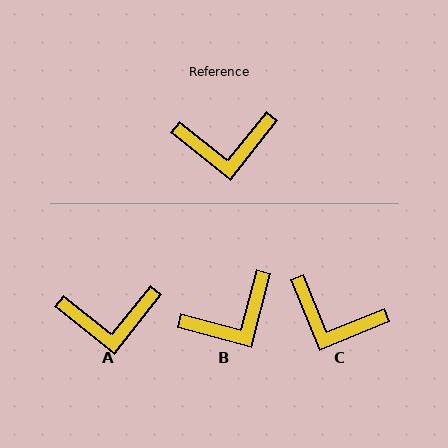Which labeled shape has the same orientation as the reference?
A.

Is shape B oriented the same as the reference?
No, it is off by about 23 degrees.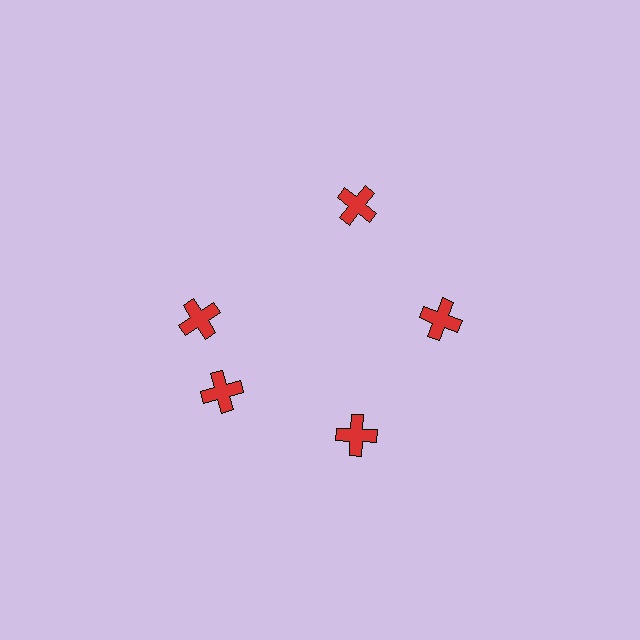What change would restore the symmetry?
The symmetry would be restored by rotating it back into even spacing with its neighbors so that all 5 crosses sit at equal angles and equal distance from the center.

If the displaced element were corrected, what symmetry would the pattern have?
It would have 5-fold rotational symmetry — the pattern would map onto itself every 72 degrees.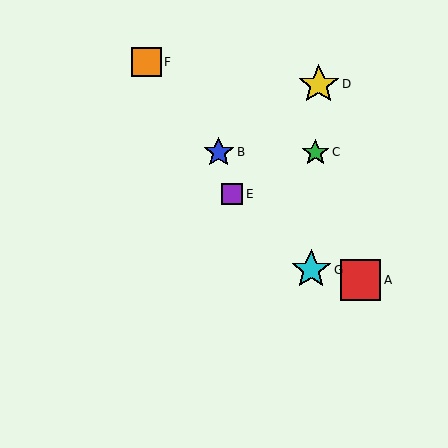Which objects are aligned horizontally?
Objects B, C are aligned horizontally.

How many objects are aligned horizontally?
2 objects (B, C) are aligned horizontally.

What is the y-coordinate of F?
Object F is at y≈62.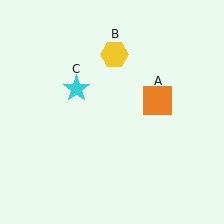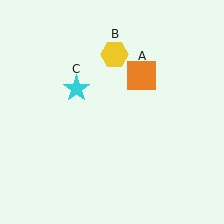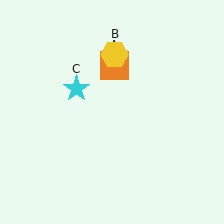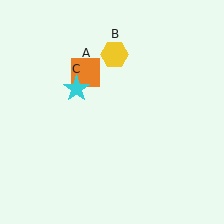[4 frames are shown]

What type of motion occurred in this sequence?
The orange square (object A) rotated counterclockwise around the center of the scene.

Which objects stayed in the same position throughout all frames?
Yellow hexagon (object B) and cyan star (object C) remained stationary.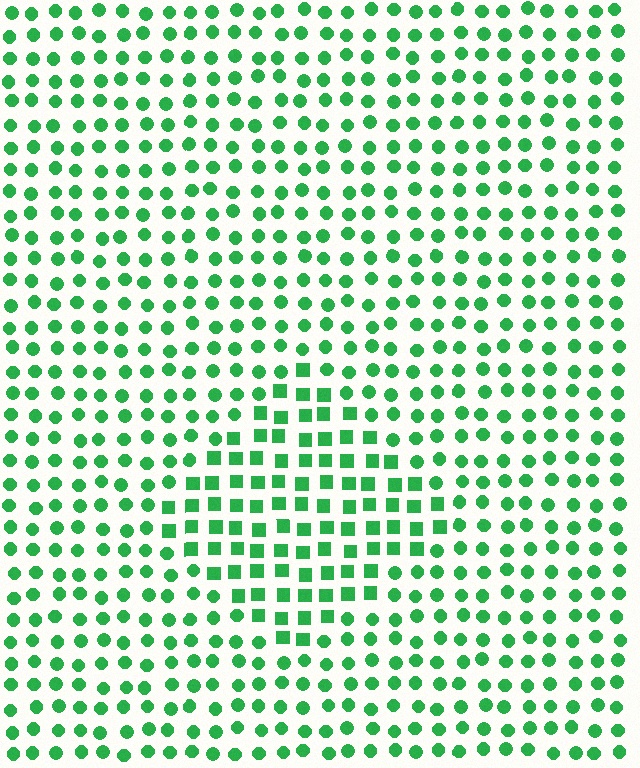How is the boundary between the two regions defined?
The boundary is defined by a change in element shape: squares inside vs. circles outside. All elements share the same color and spacing.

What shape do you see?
I see a diamond.